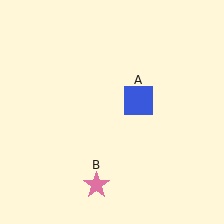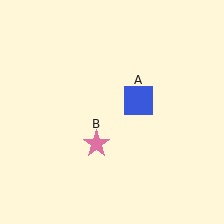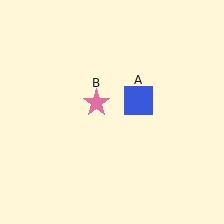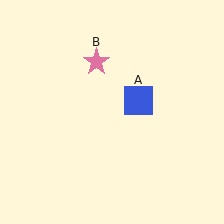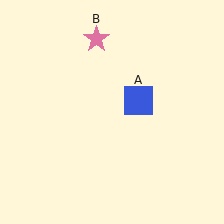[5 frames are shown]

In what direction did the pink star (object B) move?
The pink star (object B) moved up.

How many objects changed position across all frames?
1 object changed position: pink star (object B).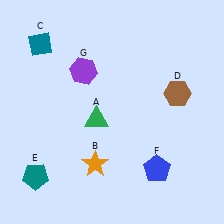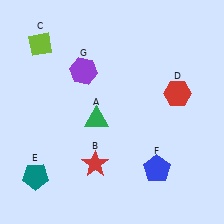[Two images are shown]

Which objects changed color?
B changed from orange to red. C changed from teal to lime. D changed from brown to red.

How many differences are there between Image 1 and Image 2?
There are 3 differences between the two images.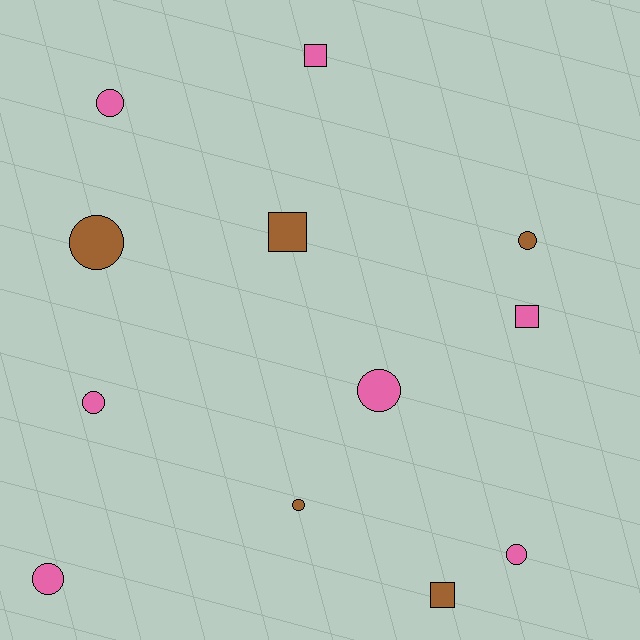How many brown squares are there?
There are 2 brown squares.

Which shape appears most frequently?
Circle, with 8 objects.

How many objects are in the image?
There are 12 objects.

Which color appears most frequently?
Pink, with 7 objects.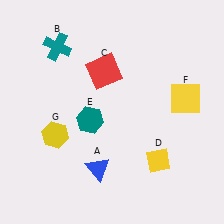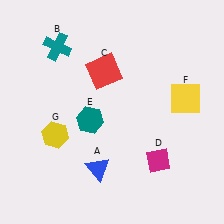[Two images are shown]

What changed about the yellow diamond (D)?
In Image 1, D is yellow. In Image 2, it changed to magenta.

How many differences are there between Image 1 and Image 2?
There is 1 difference between the two images.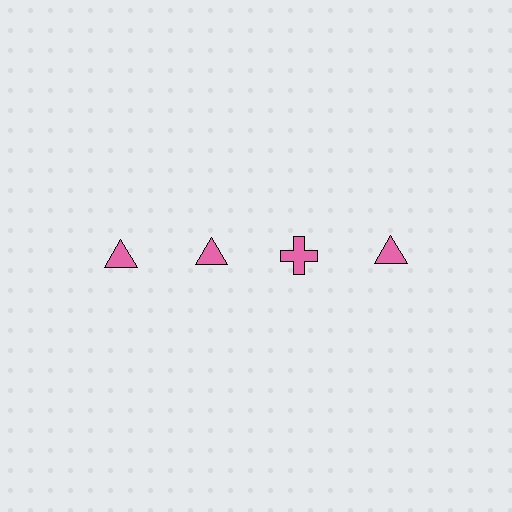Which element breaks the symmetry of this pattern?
The pink cross in the top row, center column breaks the symmetry. All other shapes are pink triangles.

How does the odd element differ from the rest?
It has a different shape: cross instead of triangle.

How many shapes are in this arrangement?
There are 4 shapes arranged in a grid pattern.